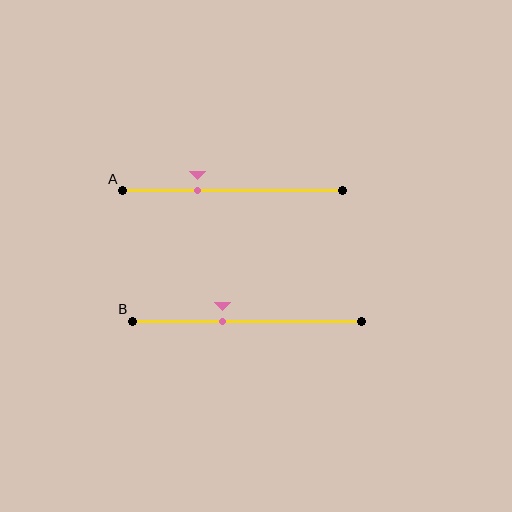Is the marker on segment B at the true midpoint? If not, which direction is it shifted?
No, the marker on segment B is shifted to the left by about 11% of the segment length.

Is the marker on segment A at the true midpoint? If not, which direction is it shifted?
No, the marker on segment A is shifted to the left by about 16% of the segment length.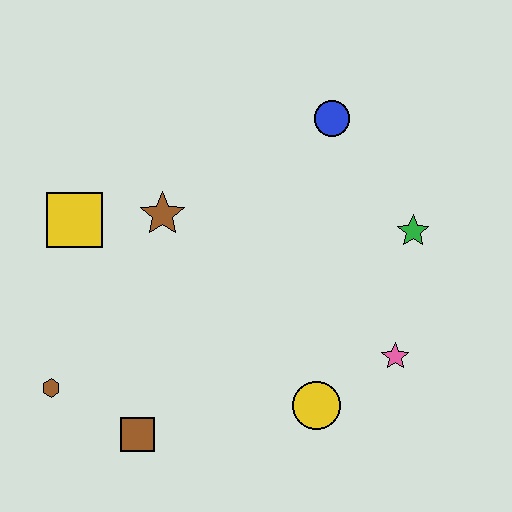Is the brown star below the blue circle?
Yes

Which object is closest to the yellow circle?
The pink star is closest to the yellow circle.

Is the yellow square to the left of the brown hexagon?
No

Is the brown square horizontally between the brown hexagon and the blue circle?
Yes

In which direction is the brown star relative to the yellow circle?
The brown star is above the yellow circle.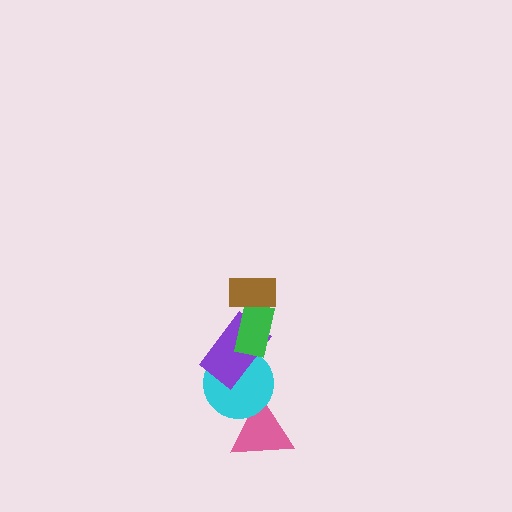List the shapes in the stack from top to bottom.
From top to bottom: the brown rectangle, the green rectangle, the purple rectangle, the cyan circle, the pink triangle.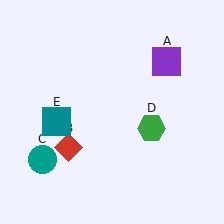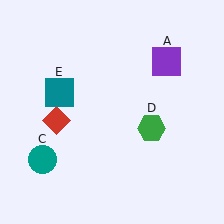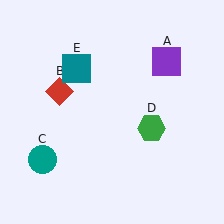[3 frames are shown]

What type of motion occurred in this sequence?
The red diamond (object B), teal square (object E) rotated clockwise around the center of the scene.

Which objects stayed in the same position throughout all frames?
Purple square (object A) and teal circle (object C) and green hexagon (object D) remained stationary.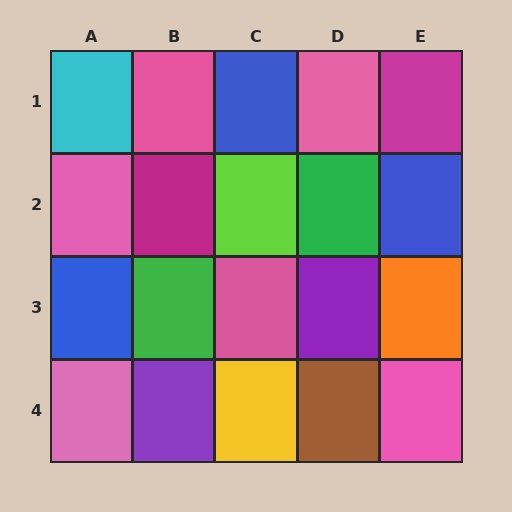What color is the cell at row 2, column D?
Green.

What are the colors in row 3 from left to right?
Blue, green, pink, purple, orange.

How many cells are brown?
1 cell is brown.